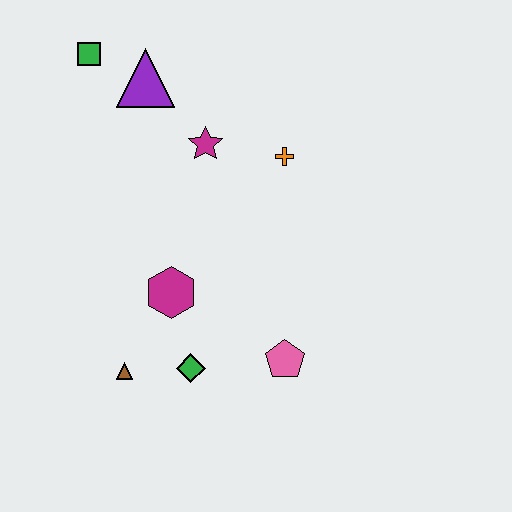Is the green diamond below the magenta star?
Yes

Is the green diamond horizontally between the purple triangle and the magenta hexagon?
No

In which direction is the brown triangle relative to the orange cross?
The brown triangle is below the orange cross.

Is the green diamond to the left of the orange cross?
Yes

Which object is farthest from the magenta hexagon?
The green square is farthest from the magenta hexagon.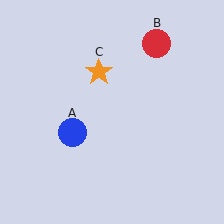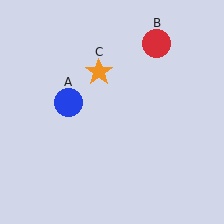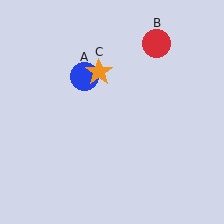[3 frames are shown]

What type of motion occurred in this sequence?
The blue circle (object A) rotated clockwise around the center of the scene.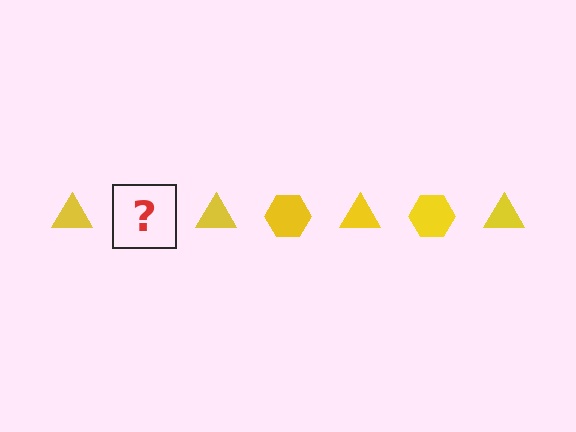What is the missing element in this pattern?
The missing element is a yellow hexagon.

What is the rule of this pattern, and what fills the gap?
The rule is that the pattern cycles through triangle, hexagon shapes in yellow. The gap should be filled with a yellow hexagon.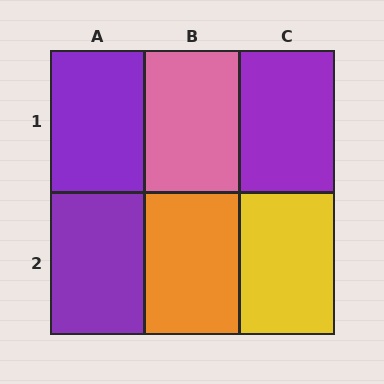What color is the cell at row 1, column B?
Pink.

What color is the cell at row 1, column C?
Purple.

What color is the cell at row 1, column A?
Purple.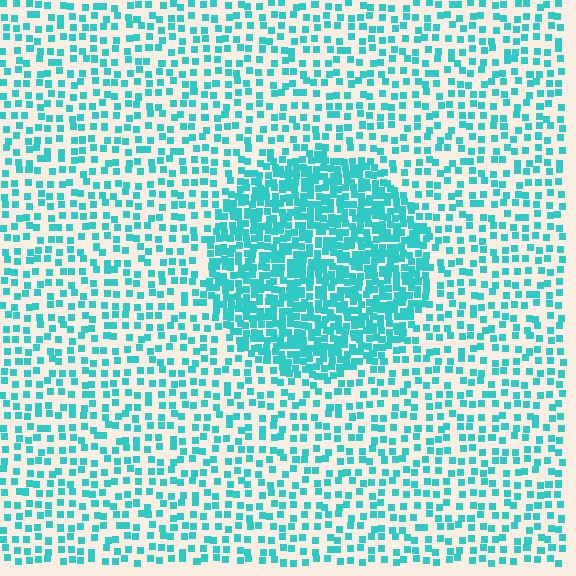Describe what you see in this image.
The image contains small cyan elements arranged at two different densities. A circle-shaped region is visible where the elements are more densely packed than the surrounding area.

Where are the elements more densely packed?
The elements are more densely packed inside the circle boundary.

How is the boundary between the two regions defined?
The boundary is defined by a change in element density (approximately 2.4x ratio). All elements are the same color, size, and shape.